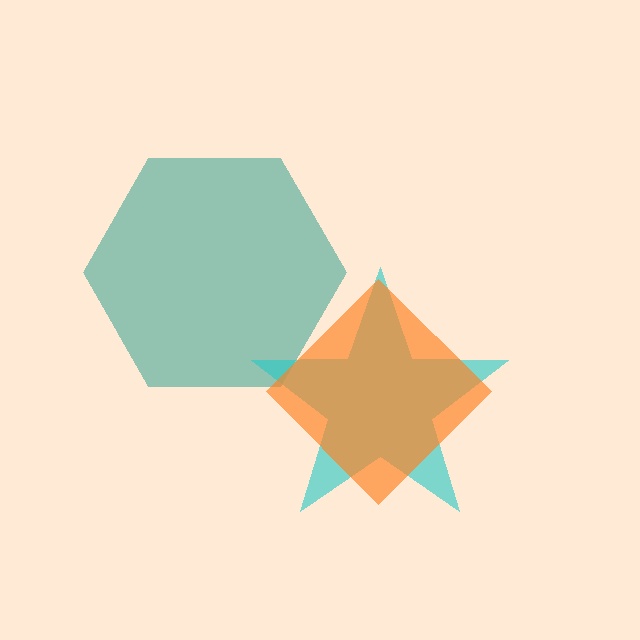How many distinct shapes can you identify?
There are 3 distinct shapes: a teal hexagon, a cyan star, an orange diamond.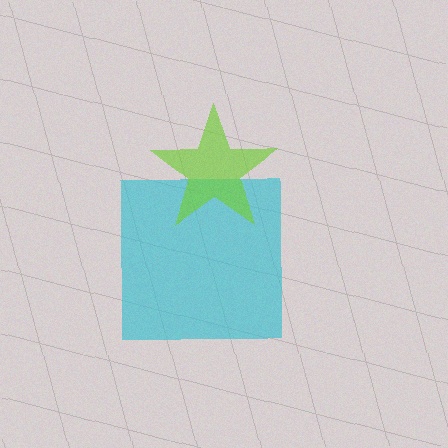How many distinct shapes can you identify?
There are 2 distinct shapes: a cyan square, a lime star.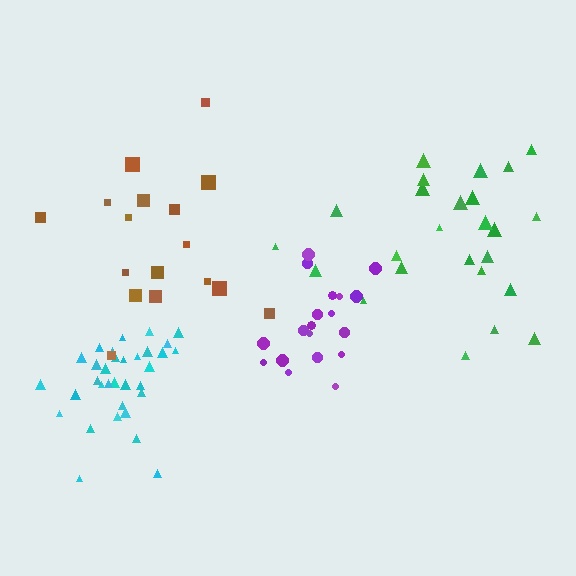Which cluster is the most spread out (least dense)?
Brown.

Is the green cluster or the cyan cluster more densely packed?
Cyan.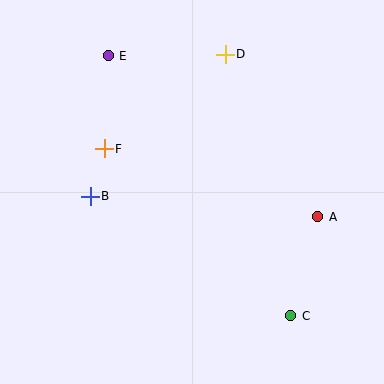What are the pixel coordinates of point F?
Point F is at (104, 149).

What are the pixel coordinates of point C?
Point C is at (291, 316).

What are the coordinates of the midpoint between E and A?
The midpoint between E and A is at (213, 136).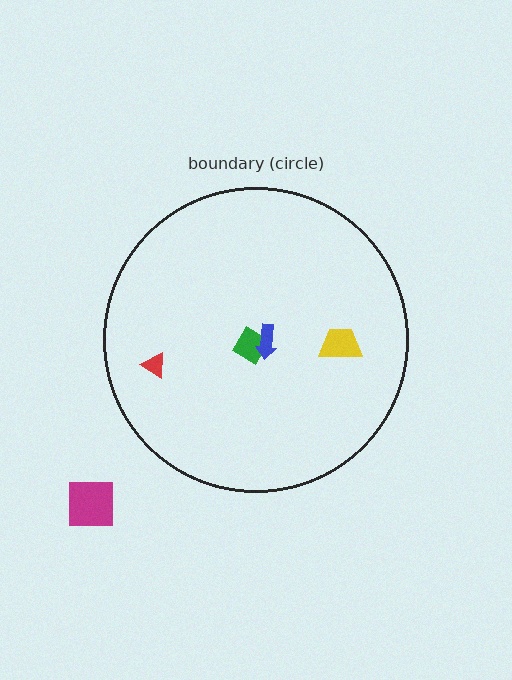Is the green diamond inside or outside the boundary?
Inside.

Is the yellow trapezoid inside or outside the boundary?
Inside.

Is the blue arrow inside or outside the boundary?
Inside.